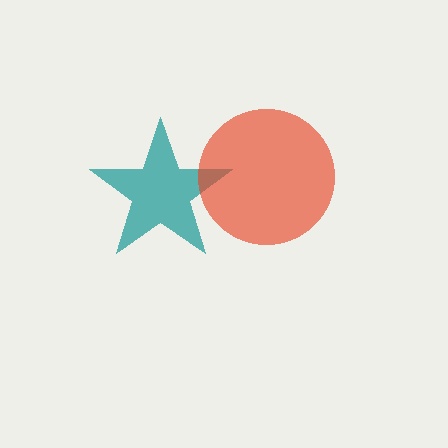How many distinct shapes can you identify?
There are 2 distinct shapes: a teal star, a red circle.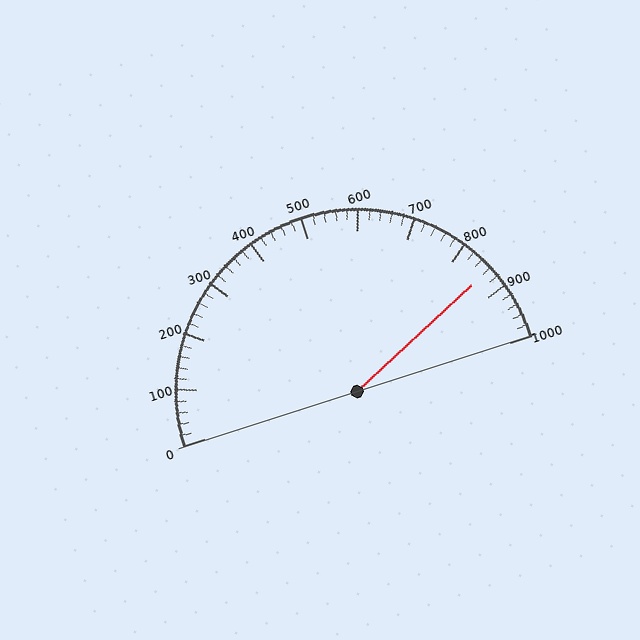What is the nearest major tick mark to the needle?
The nearest major tick mark is 900.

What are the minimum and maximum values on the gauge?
The gauge ranges from 0 to 1000.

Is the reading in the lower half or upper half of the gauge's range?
The reading is in the upper half of the range (0 to 1000).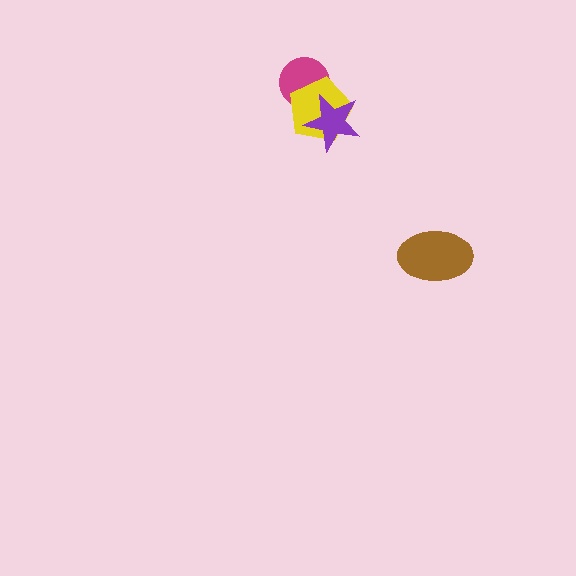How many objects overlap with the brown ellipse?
0 objects overlap with the brown ellipse.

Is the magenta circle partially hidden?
Yes, it is partially covered by another shape.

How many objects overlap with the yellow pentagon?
2 objects overlap with the yellow pentagon.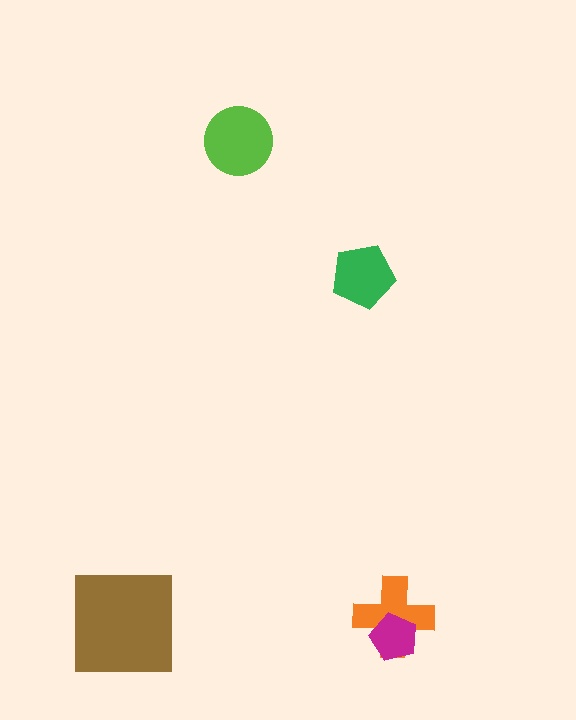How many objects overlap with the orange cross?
1 object overlaps with the orange cross.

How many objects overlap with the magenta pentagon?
1 object overlaps with the magenta pentagon.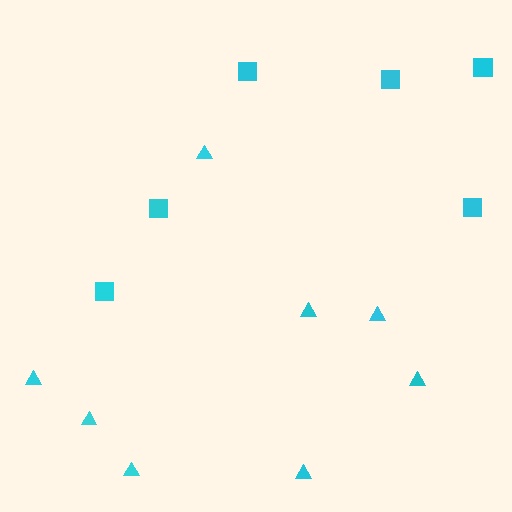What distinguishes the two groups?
There are 2 groups: one group of triangles (8) and one group of squares (6).